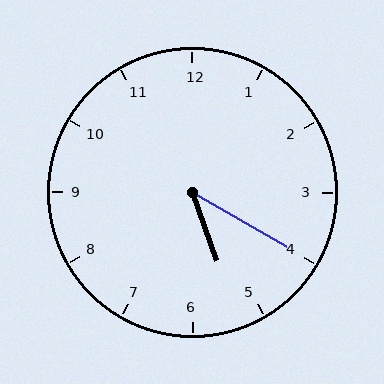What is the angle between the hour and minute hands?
Approximately 40 degrees.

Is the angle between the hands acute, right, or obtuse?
It is acute.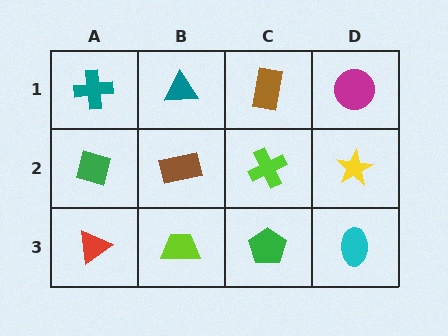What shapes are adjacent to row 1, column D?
A yellow star (row 2, column D), a brown rectangle (row 1, column C).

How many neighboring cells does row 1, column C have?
3.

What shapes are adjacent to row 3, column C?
A lime cross (row 2, column C), a lime trapezoid (row 3, column B), a cyan ellipse (row 3, column D).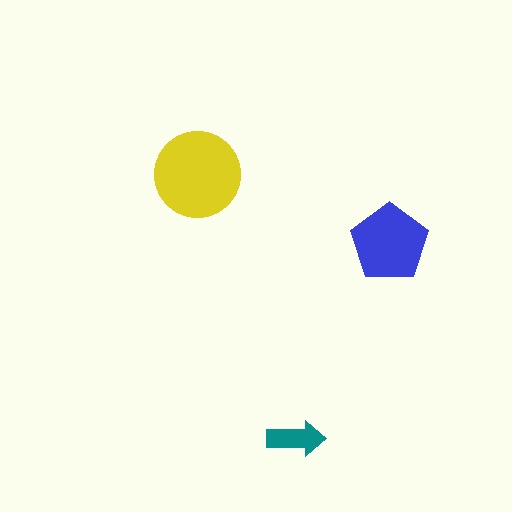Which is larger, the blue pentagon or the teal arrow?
The blue pentagon.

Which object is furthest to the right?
The blue pentagon is rightmost.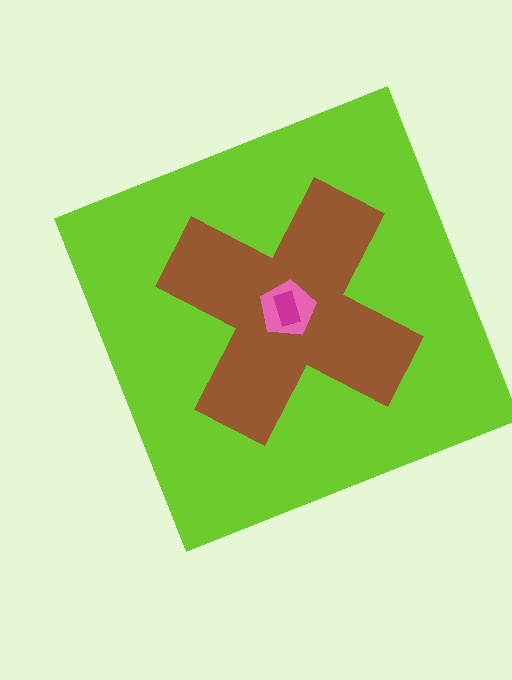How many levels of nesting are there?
4.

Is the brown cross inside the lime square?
Yes.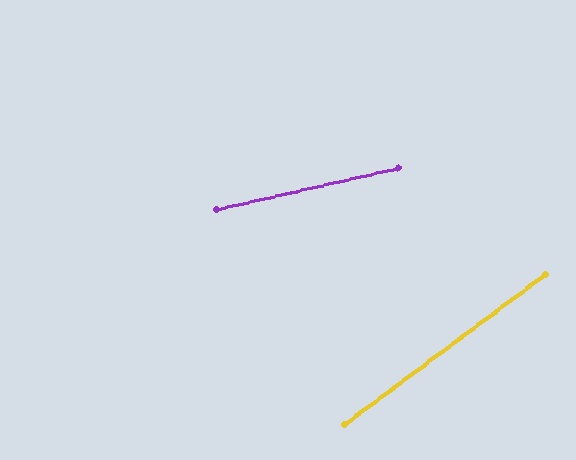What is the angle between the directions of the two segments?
Approximately 24 degrees.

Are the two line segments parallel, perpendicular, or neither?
Neither parallel nor perpendicular — they differ by about 24°.